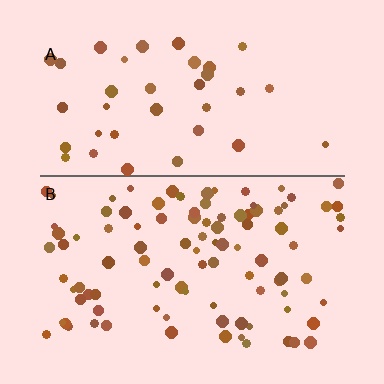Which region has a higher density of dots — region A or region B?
B (the bottom).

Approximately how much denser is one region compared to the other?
Approximately 2.5× — region B over region A.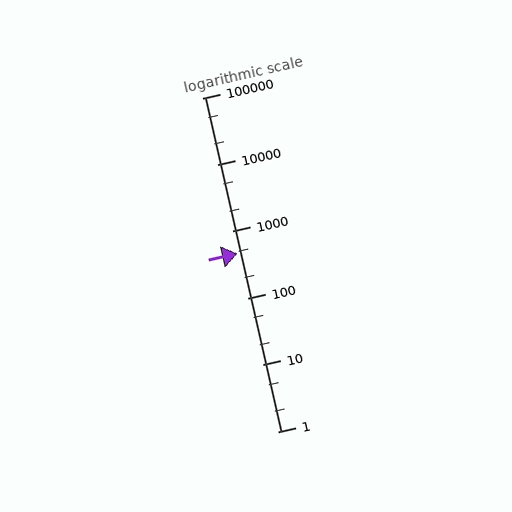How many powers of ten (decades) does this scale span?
The scale spans 5 decades, from 1 to 100000.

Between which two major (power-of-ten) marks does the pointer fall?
The pointer is between 100 and 1000.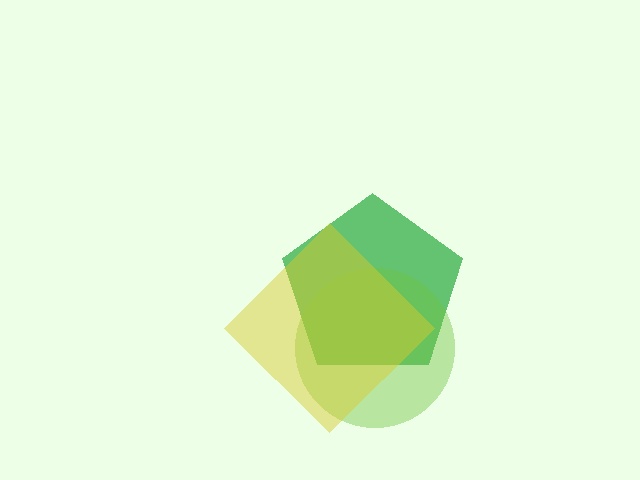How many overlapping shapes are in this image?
There are 3 overlapping shapes in the image.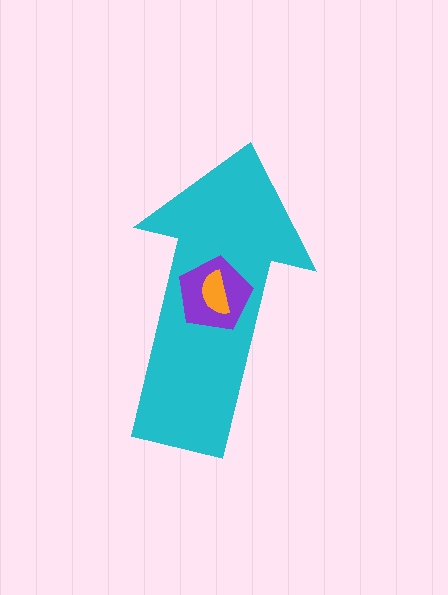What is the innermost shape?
The orange semicircle.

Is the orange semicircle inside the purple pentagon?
Yes.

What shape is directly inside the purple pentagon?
The orange semicircle.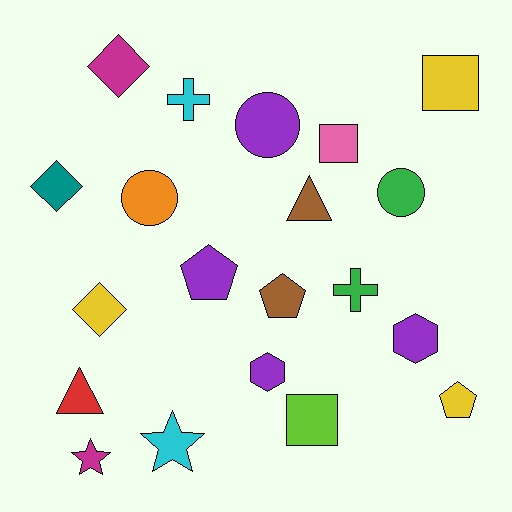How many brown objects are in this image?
There are 2 brown objects.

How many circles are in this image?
There are 3 circles.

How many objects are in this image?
There are 20 objects.